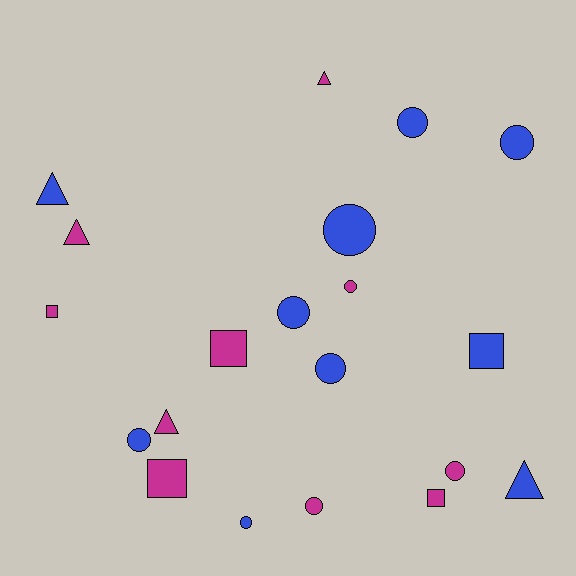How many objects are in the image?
There are 20 objects.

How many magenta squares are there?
There are 4 magenta squares.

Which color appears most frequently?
Blue, with 10 objects.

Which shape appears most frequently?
Circle, with 10 objects.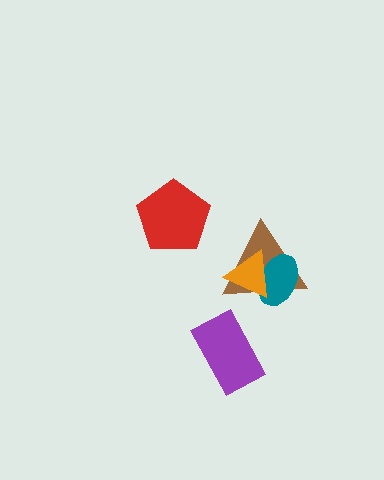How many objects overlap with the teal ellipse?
2 objects overlap with the teal ellipse.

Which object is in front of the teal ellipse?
The orange triangle is in front of the teal ellipse.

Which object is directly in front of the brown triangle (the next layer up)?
The teal ellipse is directly in front of the brown triangle.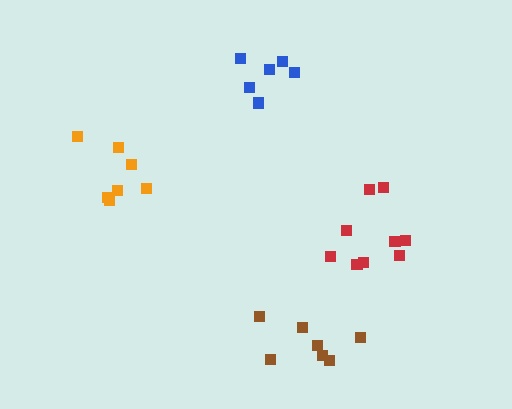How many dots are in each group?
Group 1: 7 dots, Group 2: 6 dots, Group 3: 9 dots, Group 4: 7 dots (29 total).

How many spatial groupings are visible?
There are 4 spatial groupings.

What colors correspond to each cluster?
The clusters are colored: brown, blue, red, orange.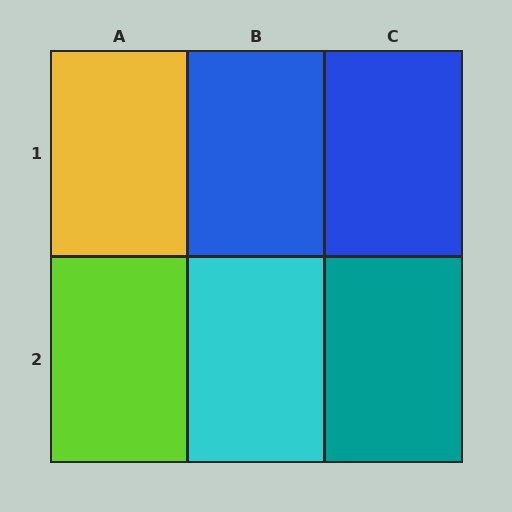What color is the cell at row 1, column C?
Blue.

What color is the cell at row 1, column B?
Blue.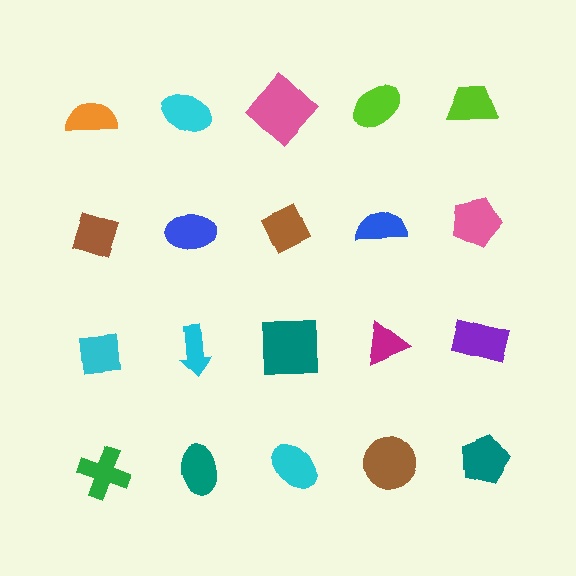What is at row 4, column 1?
A green cross.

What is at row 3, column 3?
A teal square.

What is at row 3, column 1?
A cyan square.